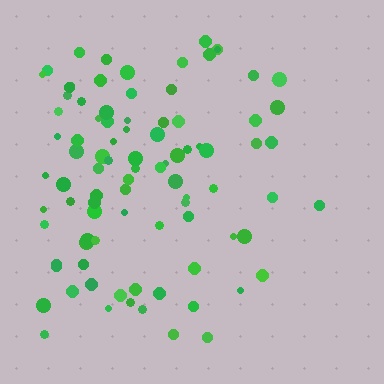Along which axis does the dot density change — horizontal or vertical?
Horizontal.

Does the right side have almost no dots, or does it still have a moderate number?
Still a moderate number, just noticeably fewer than the left.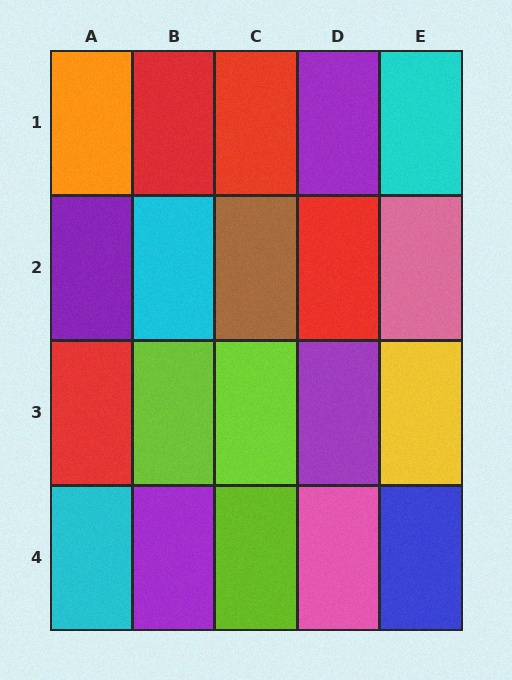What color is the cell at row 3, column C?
Lime.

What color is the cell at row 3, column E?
Yellow.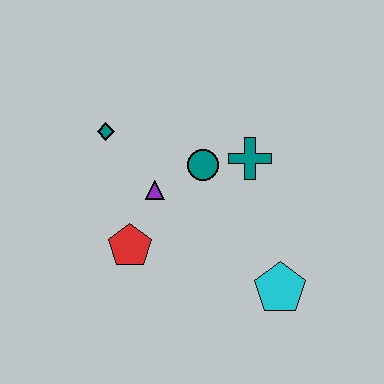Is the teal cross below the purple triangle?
No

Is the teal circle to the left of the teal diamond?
No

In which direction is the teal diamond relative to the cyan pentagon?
The teal diamond is to the left of the cyan pentagon.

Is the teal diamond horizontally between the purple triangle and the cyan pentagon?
No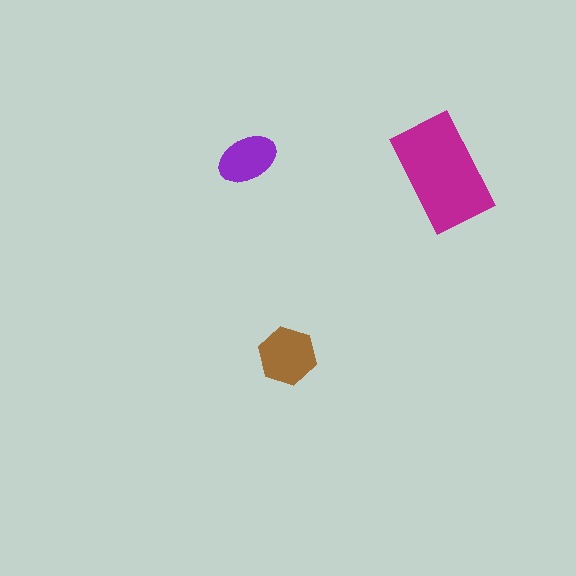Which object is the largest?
The magenta rectangle.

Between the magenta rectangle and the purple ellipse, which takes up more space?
The magenta rectangle.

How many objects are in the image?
There are 3 objects in the image.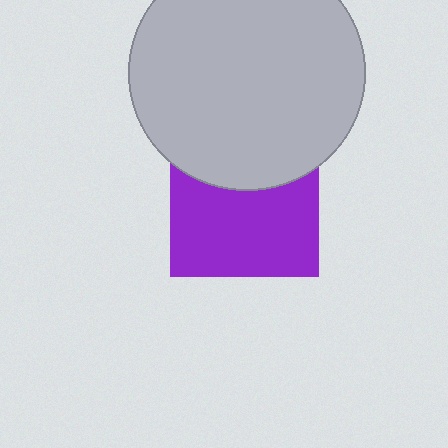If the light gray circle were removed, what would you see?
You would see the complete purple square.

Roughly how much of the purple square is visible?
About half of it is visible (roughly 63%).